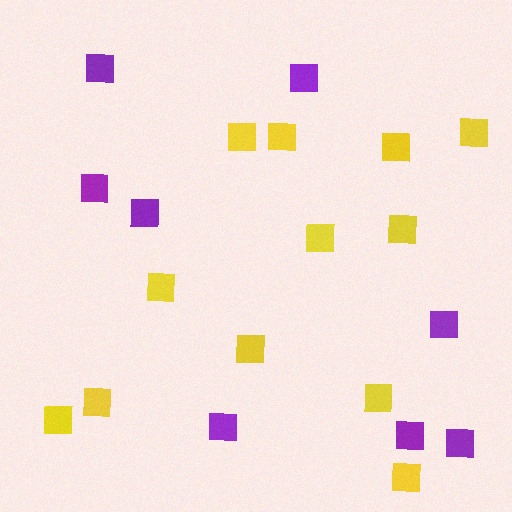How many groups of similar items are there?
There are 2 groups: one group of yellow squares (12) and one group of purple squares (8).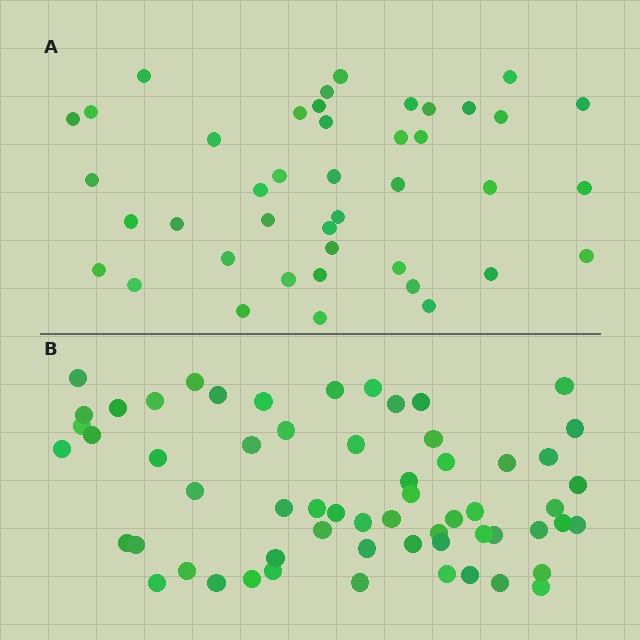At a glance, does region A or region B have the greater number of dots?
Region B (the bottom region) has more dots.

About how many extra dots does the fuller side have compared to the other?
Region B has approximately 20 more dots than region A.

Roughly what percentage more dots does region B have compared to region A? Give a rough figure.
About 45% more.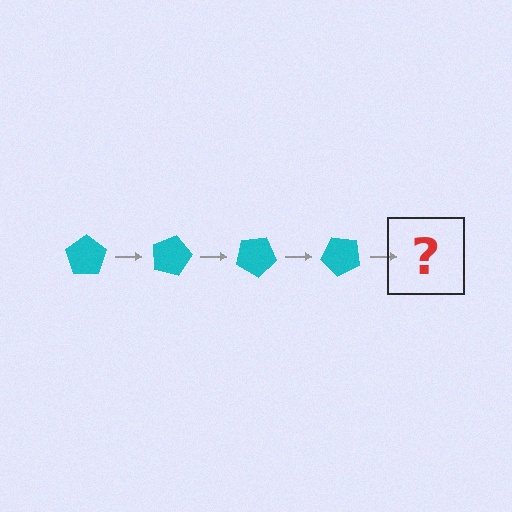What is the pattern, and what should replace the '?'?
The pattern is that the pentagon rotates 15 degrees each step. The '?' should be a cyan pentagon rotated 60 degrees.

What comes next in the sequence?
The next element should be a cyan pentagon rotated 60 degrees.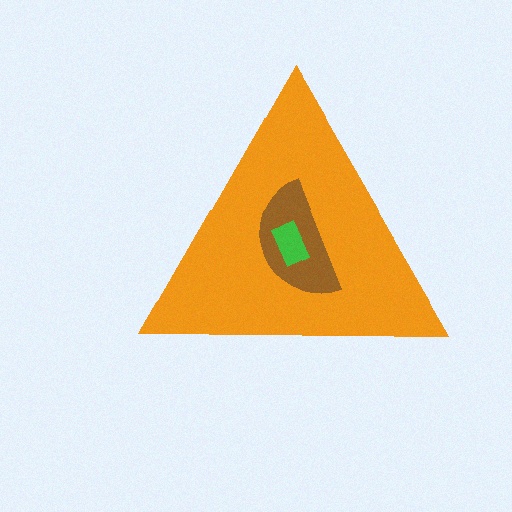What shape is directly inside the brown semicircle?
The green rectangle.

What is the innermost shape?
The green rectangle.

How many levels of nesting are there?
3.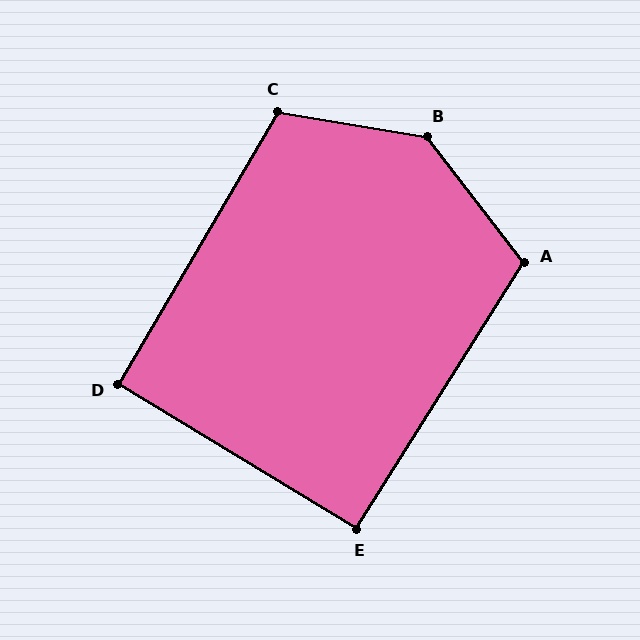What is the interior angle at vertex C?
Approximately 111 degrees (obtuse).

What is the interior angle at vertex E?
Approximately 91 degrees (approximately right).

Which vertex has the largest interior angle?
B, at approximately 137 degrees.